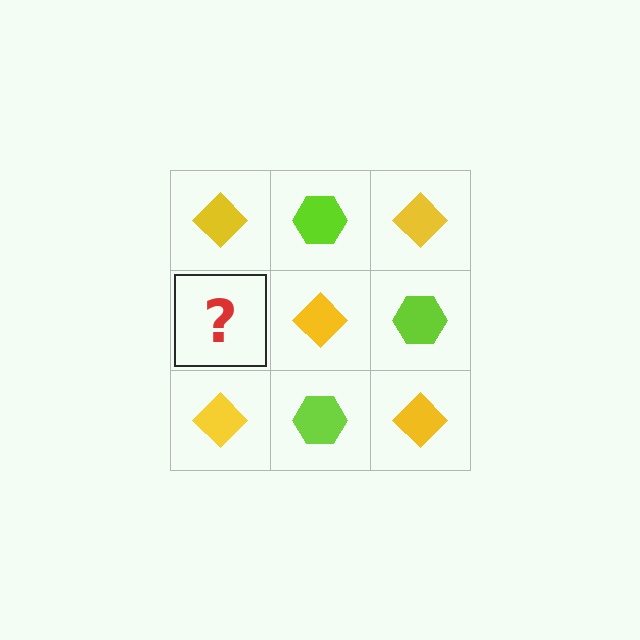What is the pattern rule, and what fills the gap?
The rule is that it alternates yellow diamond and lime hexagon in a checkerboard pattern. The gap should be filled with a lime hexagon.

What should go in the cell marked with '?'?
The missing cell should contain a lime hexagon.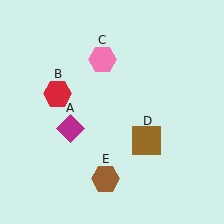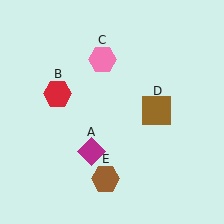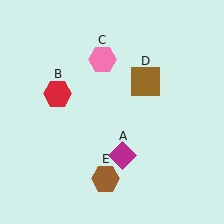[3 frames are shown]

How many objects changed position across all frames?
2 objects changed position: magenta diamond (object A), brown square (object D).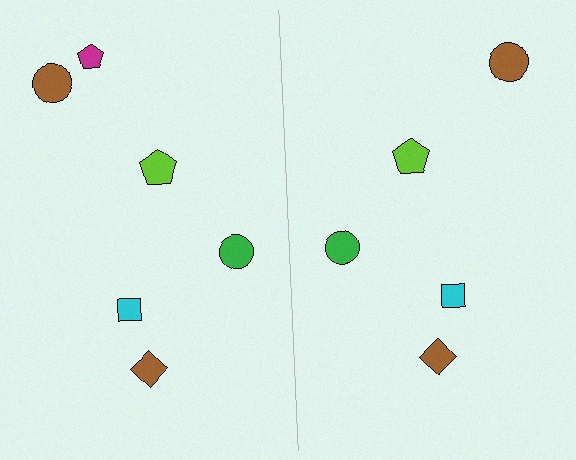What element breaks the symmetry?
A magenta pentagon is missing from the right side.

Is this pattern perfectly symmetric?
No, the pattern is not perfectly symmetric. A magenta pentagon is missing from the right side.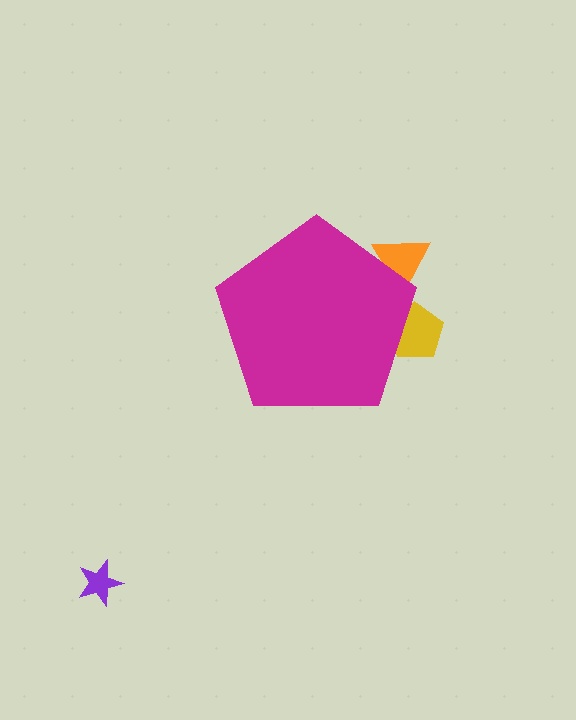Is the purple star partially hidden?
No, the purple star is fully visible.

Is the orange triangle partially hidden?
Yes, the orange triangle is partially hidden behind the magenta pentagon.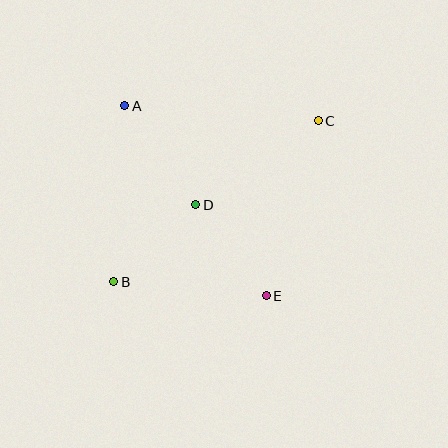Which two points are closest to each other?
Points B and D are closest to each other.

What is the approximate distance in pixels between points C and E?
The distance between C and E is approximately 183 pixels.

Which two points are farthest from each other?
Points B and C are farthest from each other.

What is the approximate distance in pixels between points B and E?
The distance between B and E is approximately 153 pixels.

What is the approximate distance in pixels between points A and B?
The distance between A and B is approximately 176 pixels.